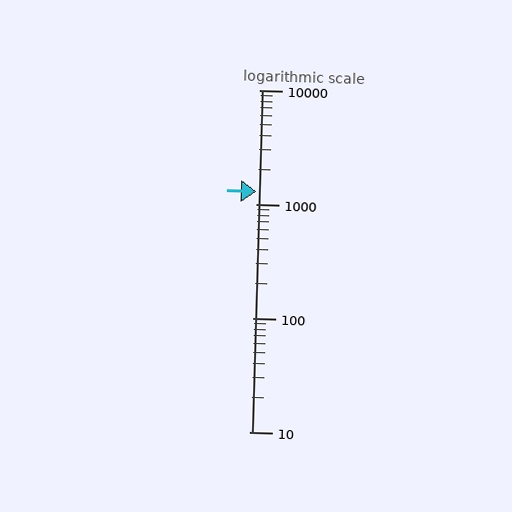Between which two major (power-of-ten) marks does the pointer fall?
The pointer is between 1000 and 10000.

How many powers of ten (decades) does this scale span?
The scale spans 3 decades, from 10 to 10000.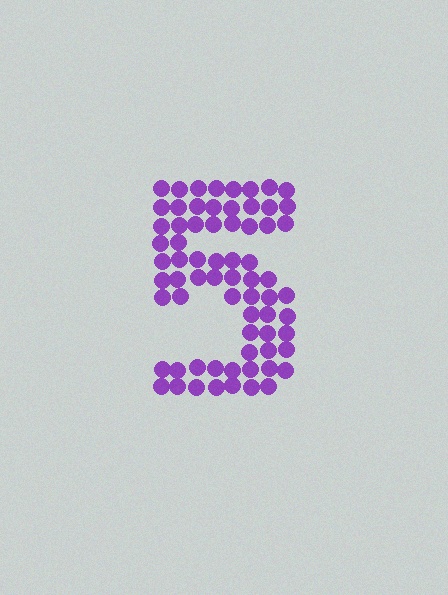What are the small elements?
The small elements are circles.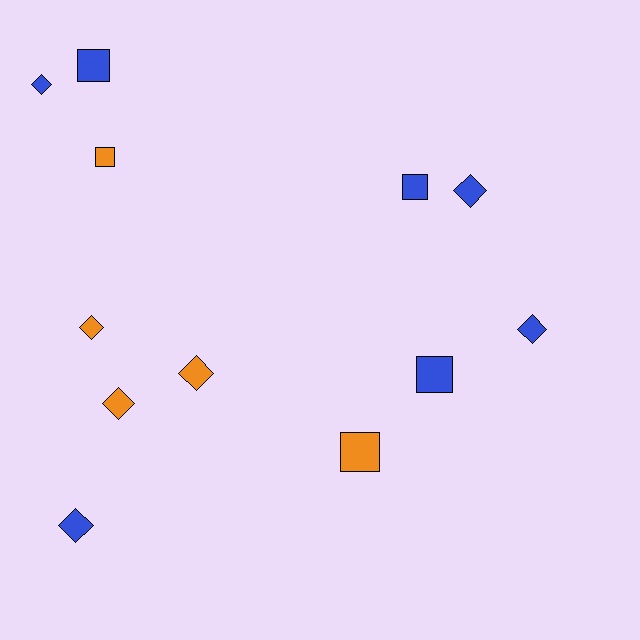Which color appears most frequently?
Blue, with 7 objects.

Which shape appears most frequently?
Diamond, with 7 objects.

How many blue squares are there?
There are 3 blue squares.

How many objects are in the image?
There are 12 objects.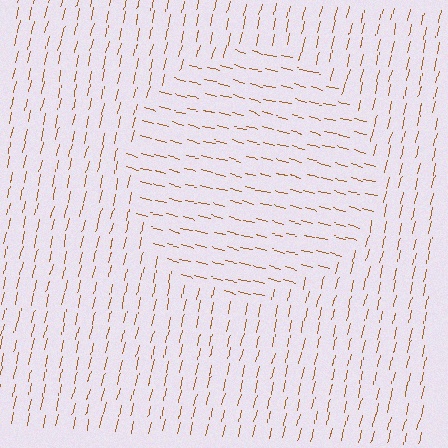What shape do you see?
I see a circle.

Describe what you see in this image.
The image is filled with small brown line segments. A circle region in the image has lines oriented differently from the surrounding lines, creating a visible texture boundary.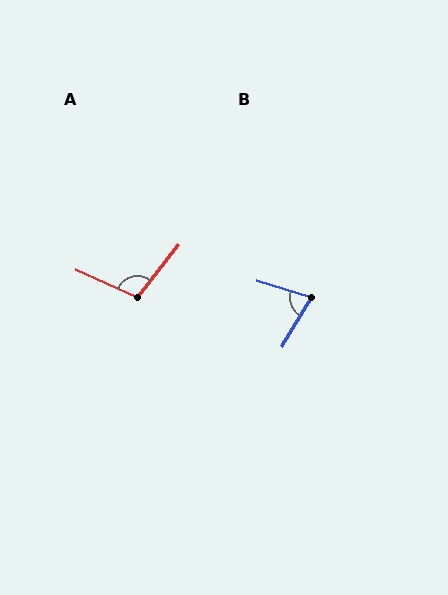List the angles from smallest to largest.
B (77°), A (104°).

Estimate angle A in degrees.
Approximately 104 degrees.